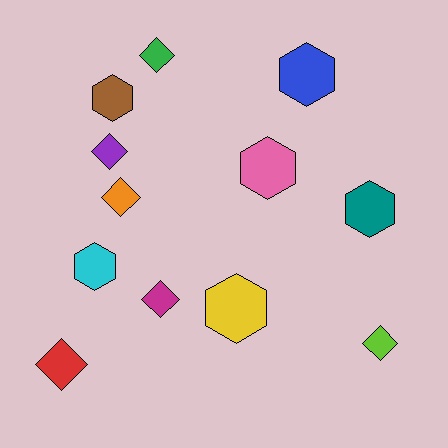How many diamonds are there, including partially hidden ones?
There are 6 diamonds.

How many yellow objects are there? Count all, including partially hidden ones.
There is 1 yellow object.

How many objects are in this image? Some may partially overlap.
There are 12 objects.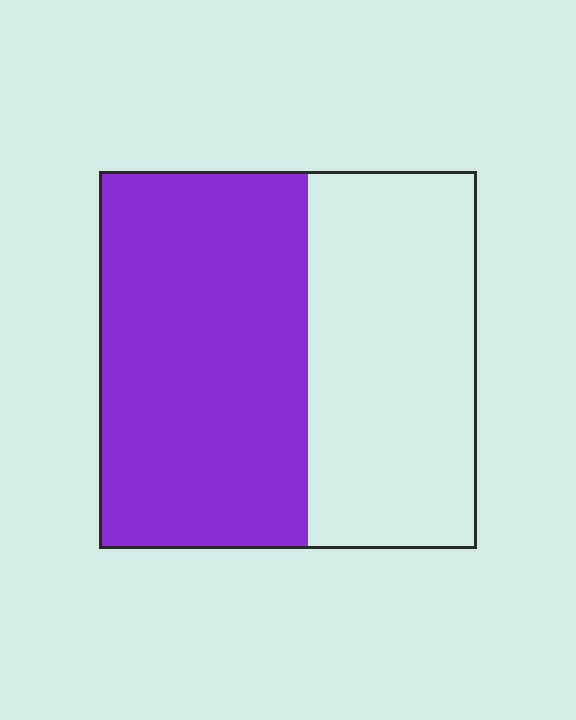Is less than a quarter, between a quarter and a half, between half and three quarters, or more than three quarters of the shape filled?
Between half and three quarters.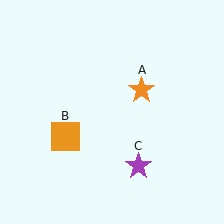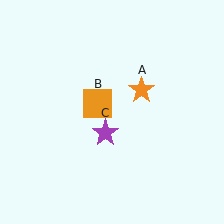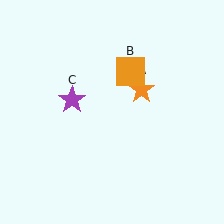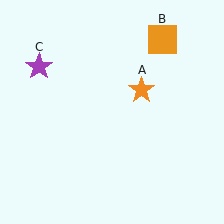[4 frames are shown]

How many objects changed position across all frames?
2 objects changed position: orange square (object B), purple star (object C).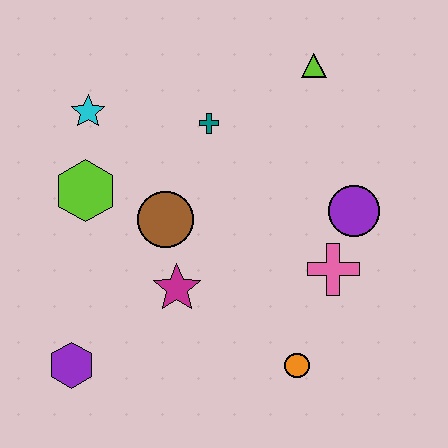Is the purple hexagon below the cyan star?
Yes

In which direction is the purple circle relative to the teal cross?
The purple circle is to the right of the teal cross.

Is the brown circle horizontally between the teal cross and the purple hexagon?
Yes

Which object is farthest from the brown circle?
The lime triangle is farthest from the brown circle.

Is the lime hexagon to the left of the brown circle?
Yes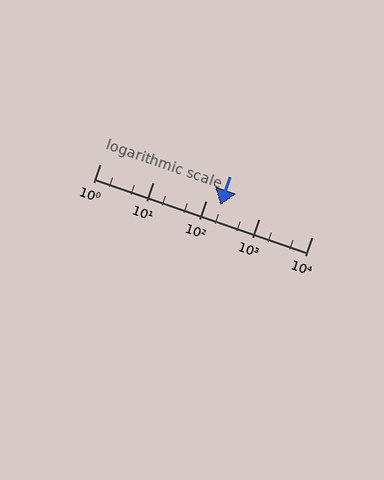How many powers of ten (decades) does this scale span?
The scale spans 4 decades, from 1 to 10000.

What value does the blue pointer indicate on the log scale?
The pointer indicates approximately 190.